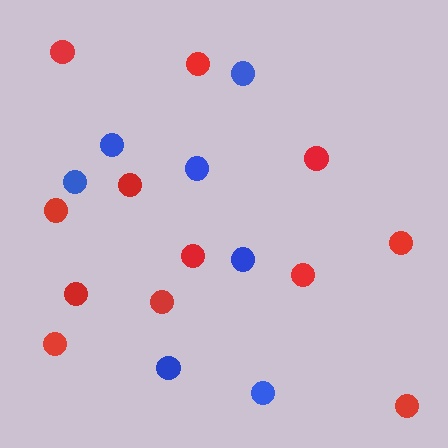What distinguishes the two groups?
There are 2 groups: one group of red circles (12) and one group of blue circles (7).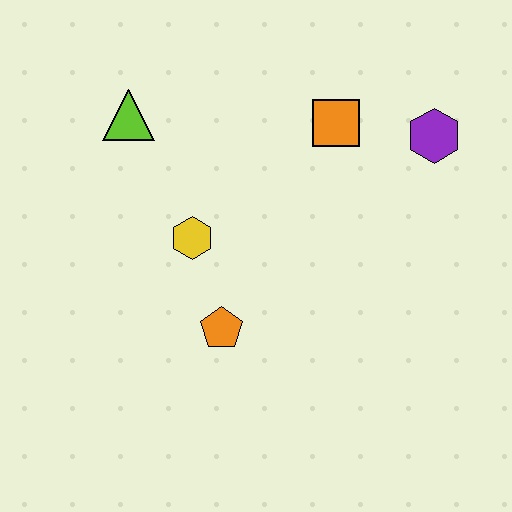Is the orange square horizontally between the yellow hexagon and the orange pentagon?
No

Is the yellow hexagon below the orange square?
Yes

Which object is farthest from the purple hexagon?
The lime triangle is farthest from the purple hexagon.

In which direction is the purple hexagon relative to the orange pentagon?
The purple hexagon is to the right of the orange pentagon.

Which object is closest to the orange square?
The purple hexagon is closest to the orange square.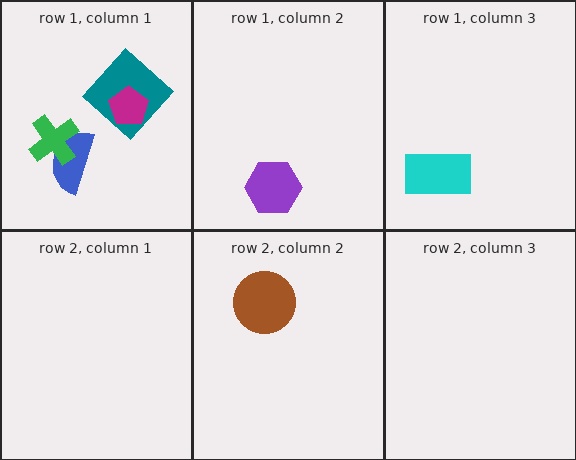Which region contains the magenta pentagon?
The row 1, column 1 region.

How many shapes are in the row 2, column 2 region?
1.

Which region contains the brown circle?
The row 2, column 2 region.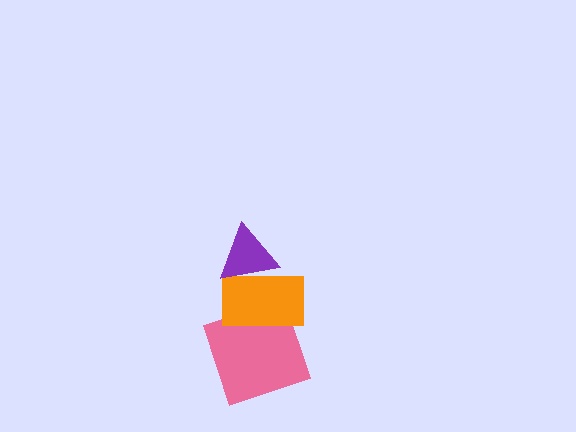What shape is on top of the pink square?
The orange rectangle is on top of the pink square.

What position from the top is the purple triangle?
The purple triangle is 1st from the top.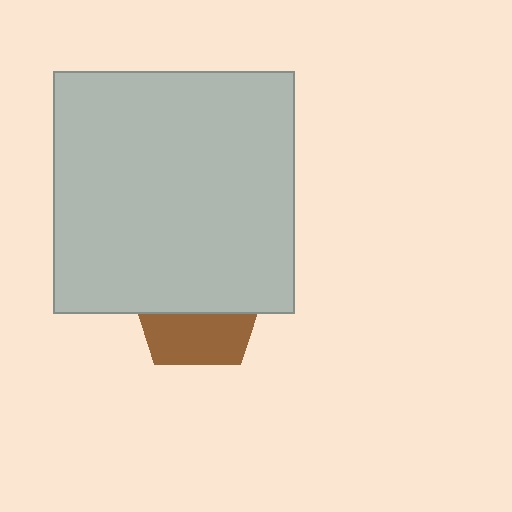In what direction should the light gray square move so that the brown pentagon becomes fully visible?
The light gray square should move up. That is the shortest direction to clear the overlap and leave the brown pentagon fully visible.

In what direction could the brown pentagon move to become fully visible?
The brown pentagon could move down. That would shift it out from behind the light gray square entirely.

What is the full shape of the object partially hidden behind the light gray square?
The partially hidden object is a brown pentagon.